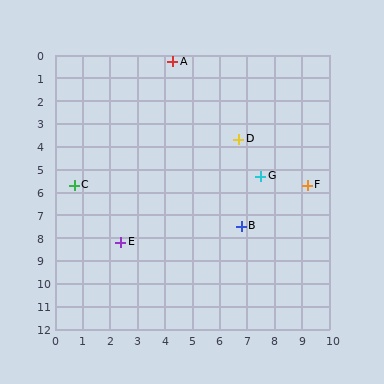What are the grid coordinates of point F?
Point F is at approximately (9.2, 5.7).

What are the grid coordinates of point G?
Point G is at approximately (7.5, 5.3).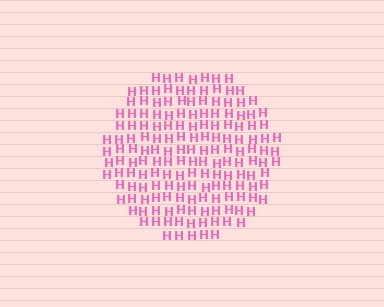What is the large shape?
The large shape is a circle.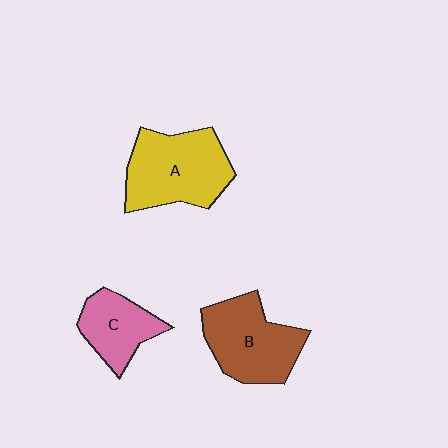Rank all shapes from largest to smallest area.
From largest to smallest: A (yellow), B (brown), C (pink).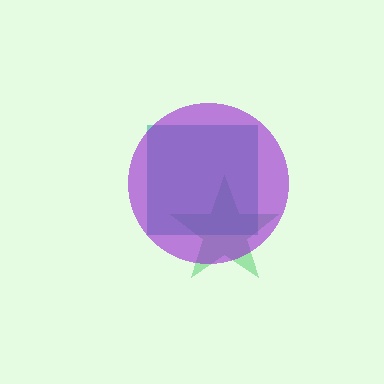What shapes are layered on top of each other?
The layered shapes are: a green star, a teal square, a purple circle.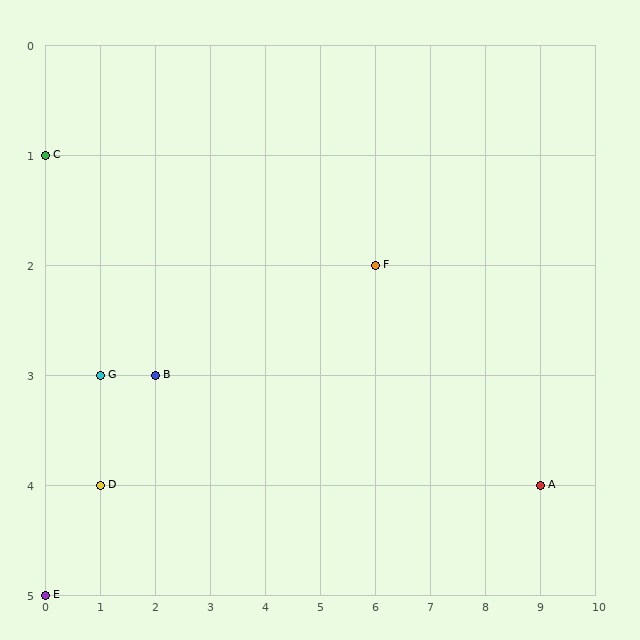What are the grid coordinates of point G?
Point G is at grid coordinates (1, 3).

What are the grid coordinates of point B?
Point B is at grid coordinates (2, 3).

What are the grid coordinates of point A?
Point A is at grid coordinates (9, 4).